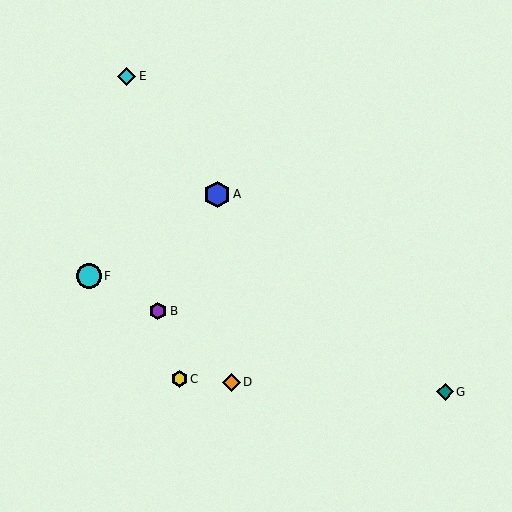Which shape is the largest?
The blue hexagon (labeled A) is the largest.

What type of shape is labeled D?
Shape D is an orange diamond.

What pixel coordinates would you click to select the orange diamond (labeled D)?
Click at (231, 382) to select the orange diamond D.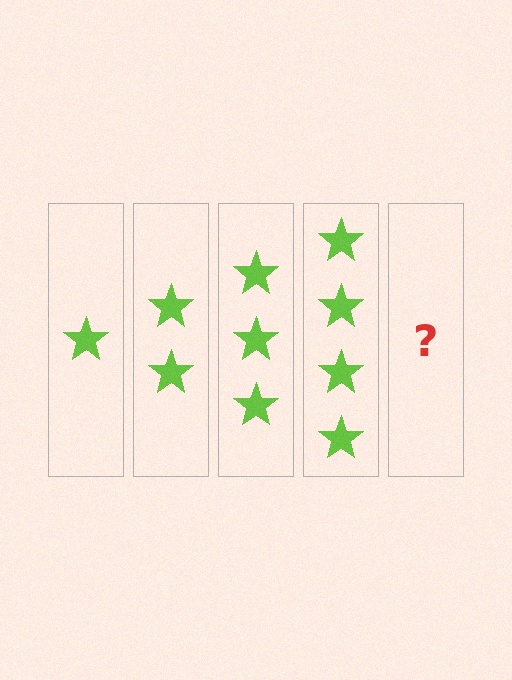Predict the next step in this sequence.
The next step is 5 stars.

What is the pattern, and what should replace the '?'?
The pattern is that each step adds one more star. The '?' should be 5 stars.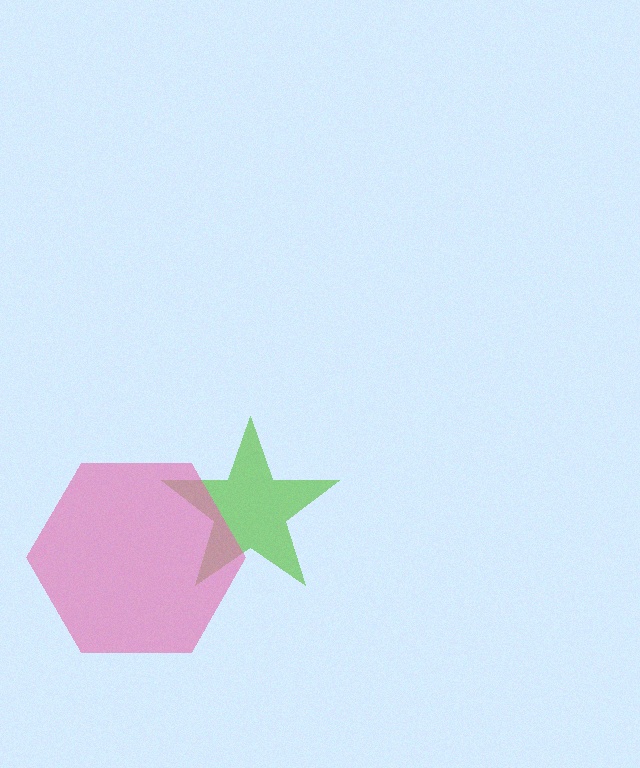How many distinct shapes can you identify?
There are 2 distinct shapes: a lime star, a pink hexagon.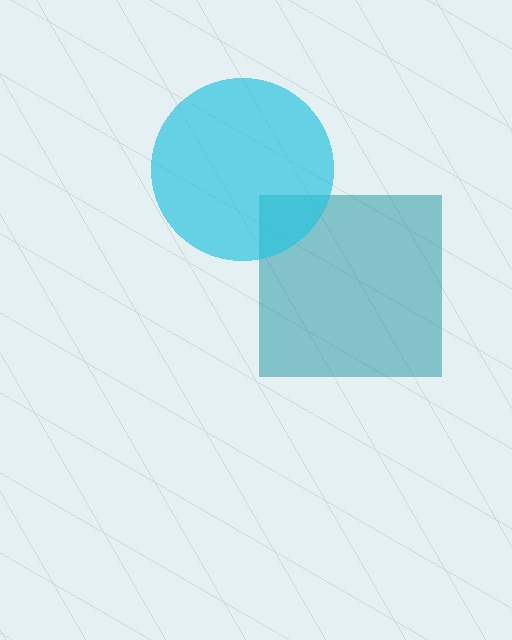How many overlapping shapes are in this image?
There are 2 overlapping shapes in the image.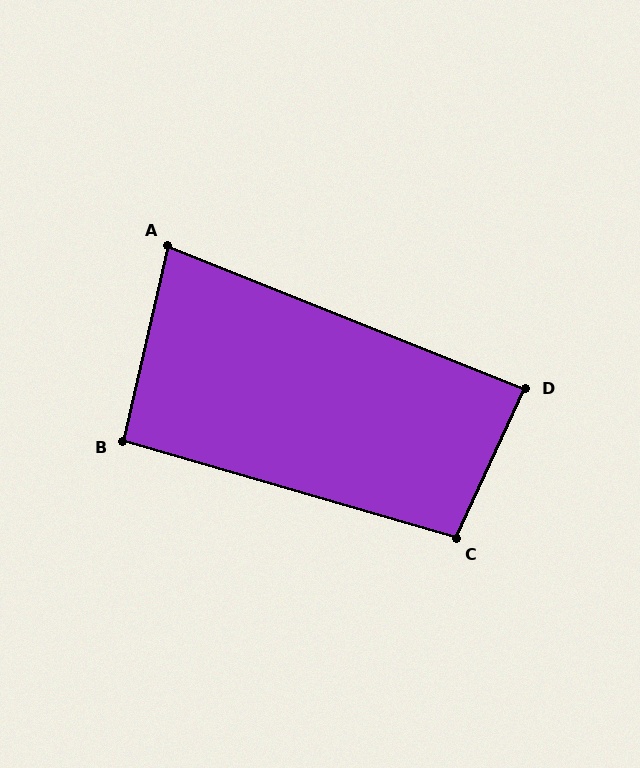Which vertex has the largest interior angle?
C, at approximately 99 degrees.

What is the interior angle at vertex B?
Approximately 93 degrees (approximately right).